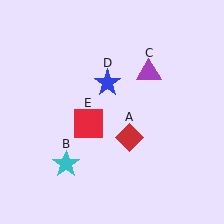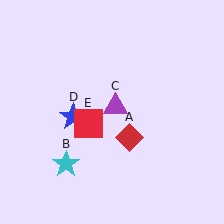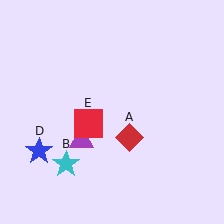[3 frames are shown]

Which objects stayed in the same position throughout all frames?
Red diamond (object A) and cyan star (object B) and red square (object E) remained stationary.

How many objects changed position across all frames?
2 objects changed position: purple triangle (object C), blue star (object D).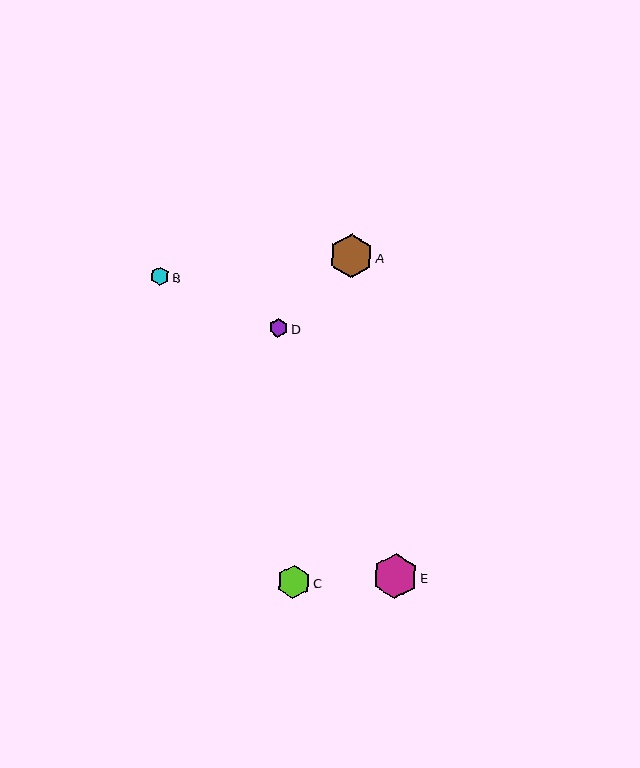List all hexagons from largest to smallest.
From largest to smallest: E, A, C, B, D.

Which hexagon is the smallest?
Hexagon D is the smallest with a size of approximately 18 pixels.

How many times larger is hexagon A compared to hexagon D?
Hexagon A is approximately 2.4 times the size of hexagon D.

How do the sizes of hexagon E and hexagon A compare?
Hexagon E and hexagon A are approximately the same size.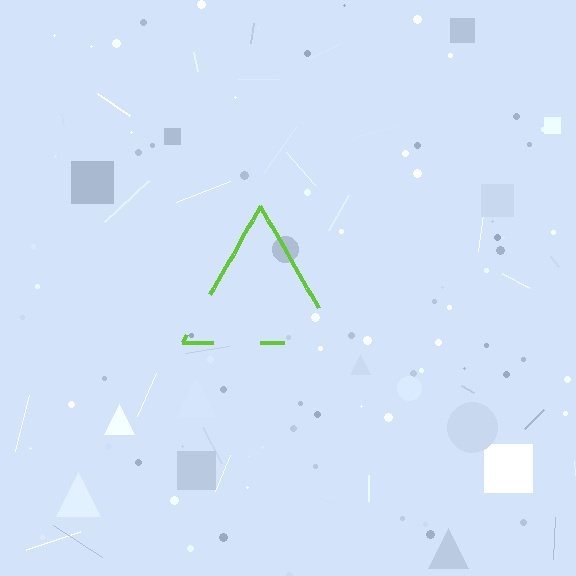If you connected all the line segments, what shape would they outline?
They would outline a triangle.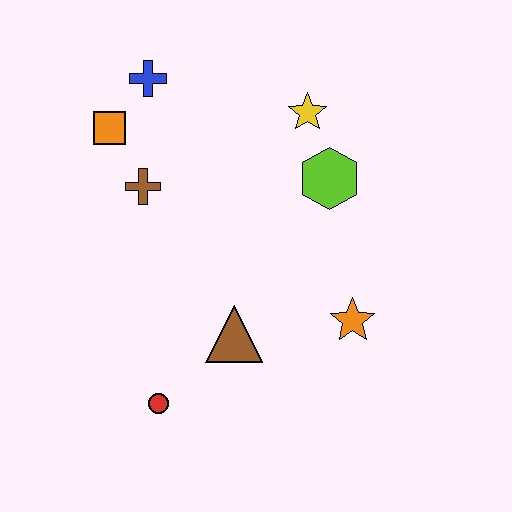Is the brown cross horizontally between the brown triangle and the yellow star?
No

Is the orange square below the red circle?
No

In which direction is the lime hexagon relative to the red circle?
The lime hexagon is above the red circle.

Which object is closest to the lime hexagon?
The yellow star is closest to the lime hexagon.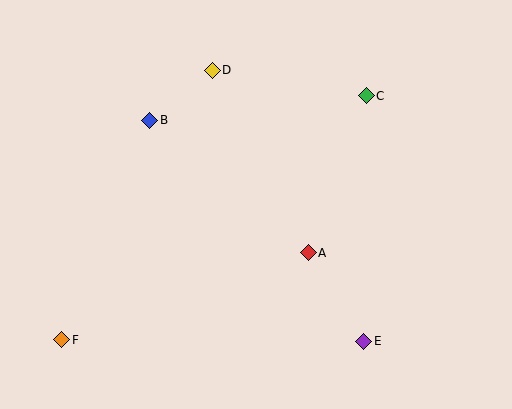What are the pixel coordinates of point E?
Point E is at (363, 341).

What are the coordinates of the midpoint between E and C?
The midpoint between E and C is at (365, 218).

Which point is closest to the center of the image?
Point A at (308, 253) is closest to the center.